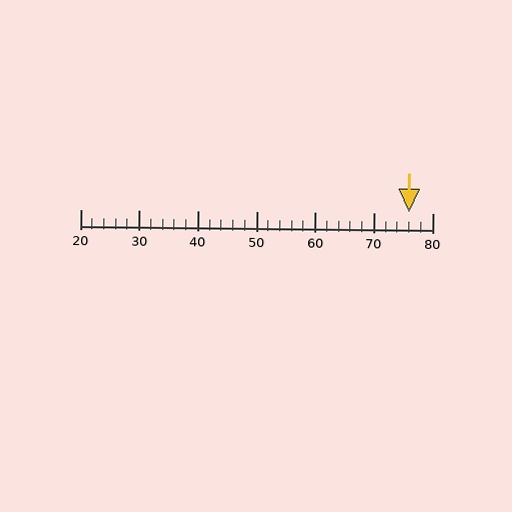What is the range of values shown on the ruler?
The ruler shows values from 20 to 80.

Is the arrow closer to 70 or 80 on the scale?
The arrow is closer to 80.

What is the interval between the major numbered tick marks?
The major tick marks are spaced 10 units apart.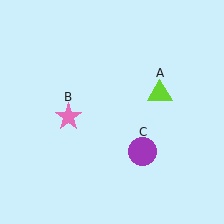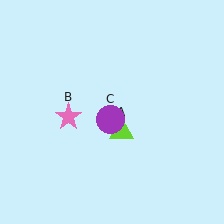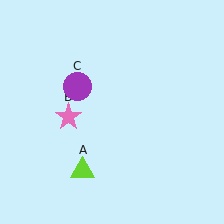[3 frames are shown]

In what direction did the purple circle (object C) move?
The purple circle (object C) moved up and to the left.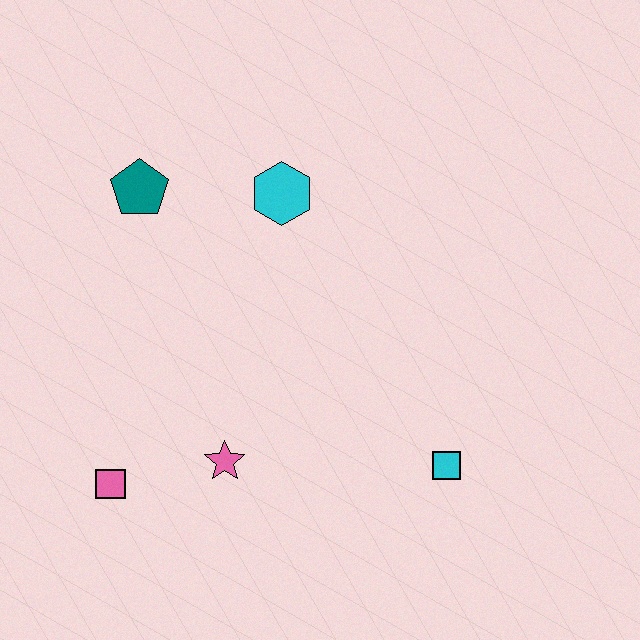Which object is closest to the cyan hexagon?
The teal pentagon is closest to the cyan hexagon.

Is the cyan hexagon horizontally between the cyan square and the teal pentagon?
Yes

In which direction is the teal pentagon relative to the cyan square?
The teal pentagon is to the left of the cyan square.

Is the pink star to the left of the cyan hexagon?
Yes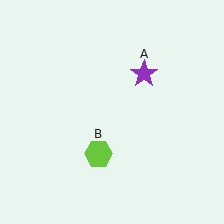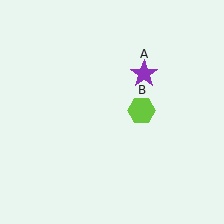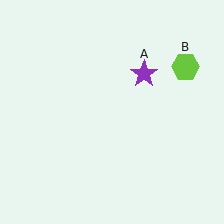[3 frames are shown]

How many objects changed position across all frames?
1 object changed position: lime hexagon (object B).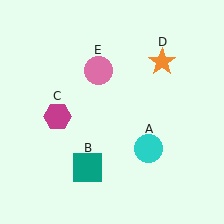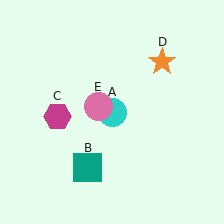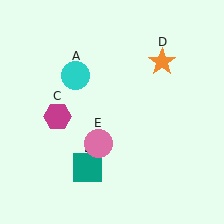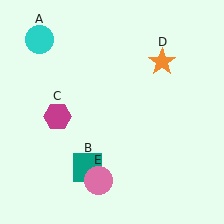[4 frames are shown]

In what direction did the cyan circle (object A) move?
The cyan circle (object A) moved up and to the left.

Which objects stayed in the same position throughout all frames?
Teal square (object B) and magenta hexagon (object C) and orange star (object D) remained stationary.